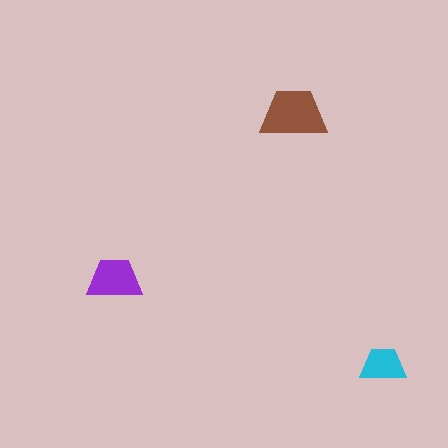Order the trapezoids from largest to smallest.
the brown one, the purple one, the cyan one.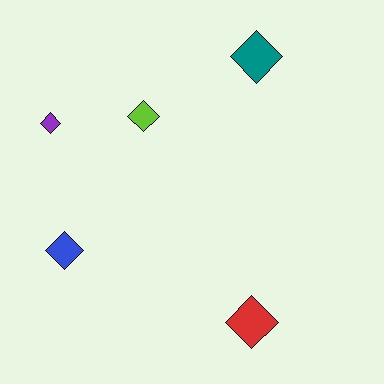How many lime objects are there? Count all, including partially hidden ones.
There is 1 lime object.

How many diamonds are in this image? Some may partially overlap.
There are 5 diamonds.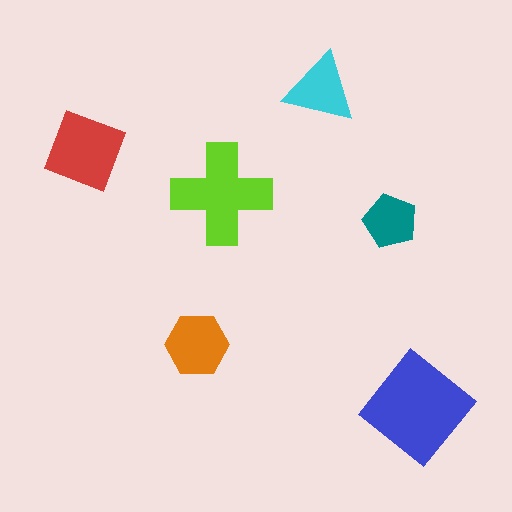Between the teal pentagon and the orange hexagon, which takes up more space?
The orange hexagon.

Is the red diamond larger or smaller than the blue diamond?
Smaller.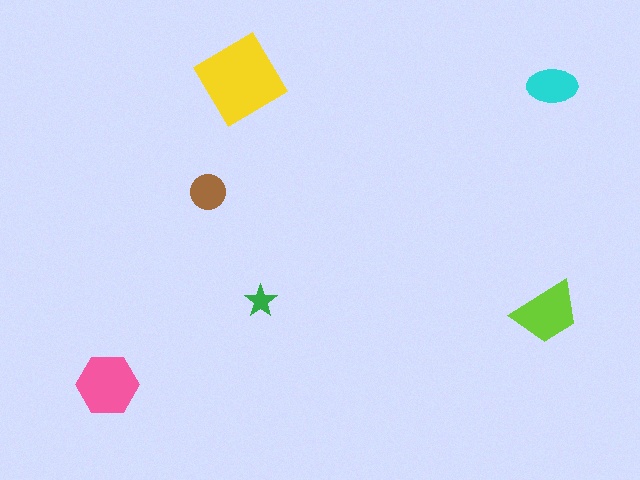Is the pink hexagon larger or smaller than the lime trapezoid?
Larger.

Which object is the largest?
The yellow diamond.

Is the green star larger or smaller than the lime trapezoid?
Smaller.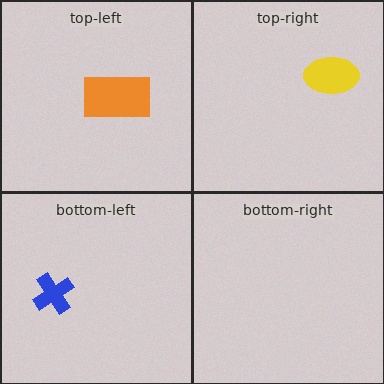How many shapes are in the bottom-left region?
1.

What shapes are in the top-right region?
The yellow ellipse.